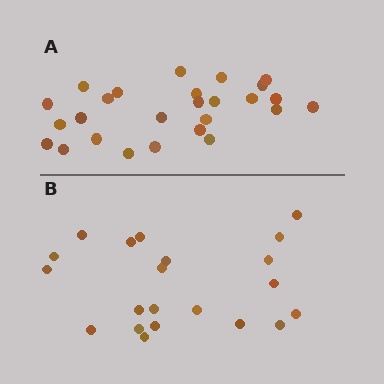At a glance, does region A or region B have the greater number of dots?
Region A (the top region) has more dots.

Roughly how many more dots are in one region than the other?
Region A has about 5 more dots than region B.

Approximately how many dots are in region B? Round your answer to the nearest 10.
About 20 dots. (The exact count is 21, which rounds to 20.)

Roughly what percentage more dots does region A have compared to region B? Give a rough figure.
About 25% more.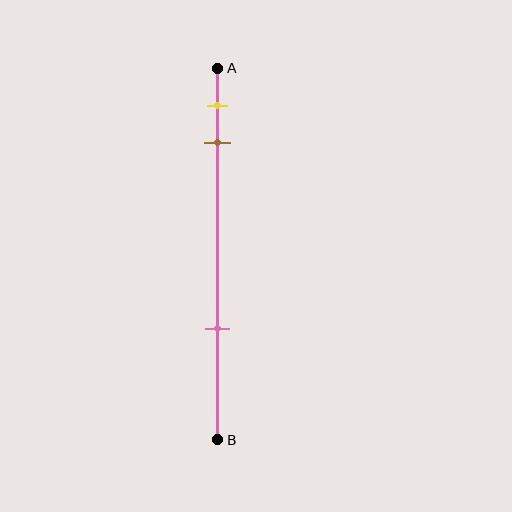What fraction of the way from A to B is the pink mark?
The pink mark is approximately 70% (0.7) of the way from A to B.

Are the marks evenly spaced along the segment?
No, the marks are not evenly spaced.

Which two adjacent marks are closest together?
The yellow and brown marks are the closest adjacent pair.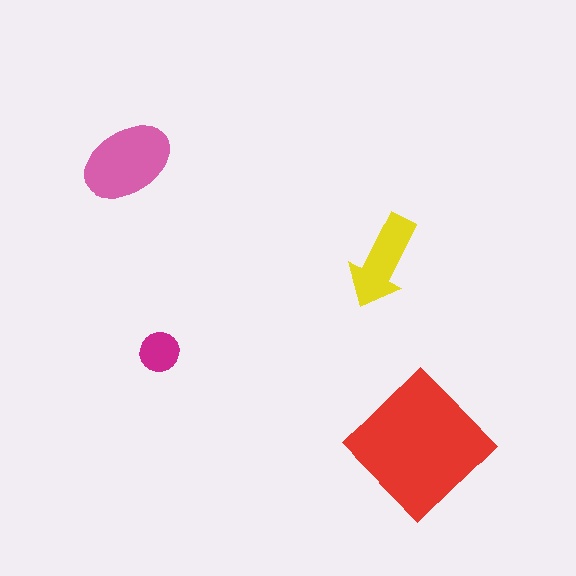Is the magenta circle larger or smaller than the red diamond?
Smaller.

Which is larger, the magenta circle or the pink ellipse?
The pink ellipse.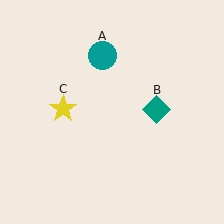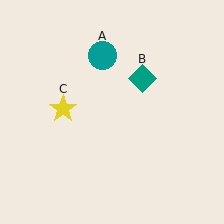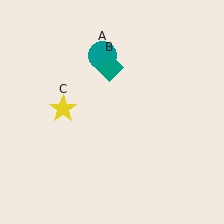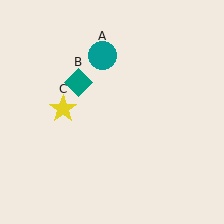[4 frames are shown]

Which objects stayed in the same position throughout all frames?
Teal circle (object A) and yellow star (object C) remained stationary.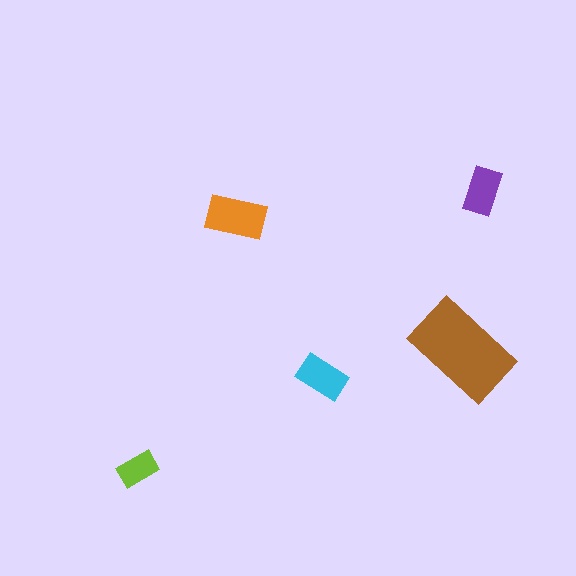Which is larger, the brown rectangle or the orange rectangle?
The brown one.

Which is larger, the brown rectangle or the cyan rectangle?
The brown one.